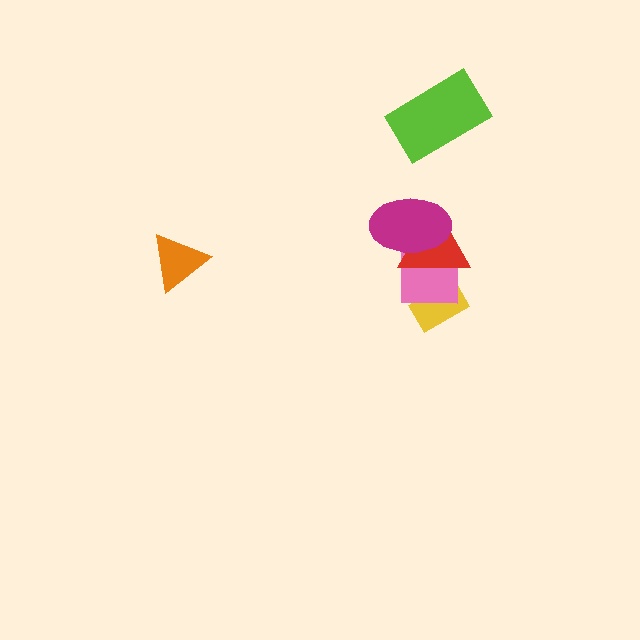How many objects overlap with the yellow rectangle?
2 objects overlap with the yellow rectangle.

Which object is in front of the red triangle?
The magenta ellipse is in front of the red triangle.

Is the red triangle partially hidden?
Yes, it is partially covered by another shape.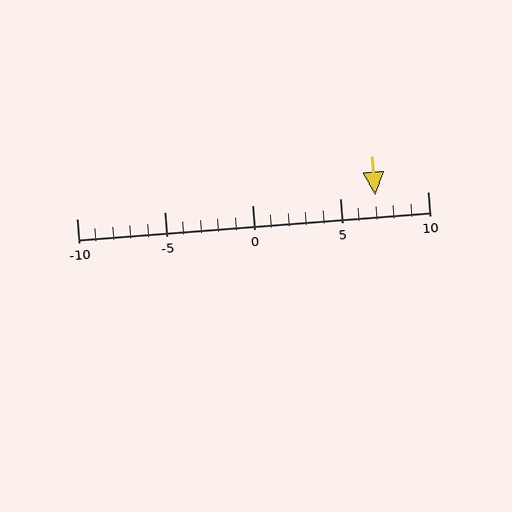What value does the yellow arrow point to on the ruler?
The yellow arrow points to approximately 7.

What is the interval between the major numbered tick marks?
The major tick marks are spaced 5 units apart.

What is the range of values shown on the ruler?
The ruler shows values from -10 to 10.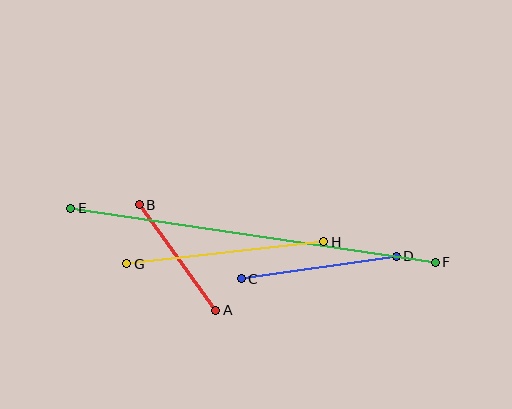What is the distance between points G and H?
The distance is approximately 198 pixels.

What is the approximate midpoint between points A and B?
The midpoint is at approximately (177, 258) pixels.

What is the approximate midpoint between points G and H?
The midpoint is at approximately (225, 253) pixels.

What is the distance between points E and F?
The distance is approximately 368 pixels.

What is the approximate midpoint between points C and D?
The midpoint is at approximately (319, 268) pixels.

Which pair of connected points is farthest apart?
Points E and F are farthest apart.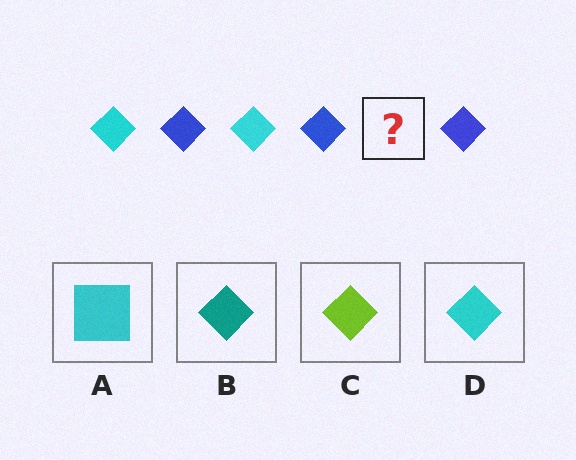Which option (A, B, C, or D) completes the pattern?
D.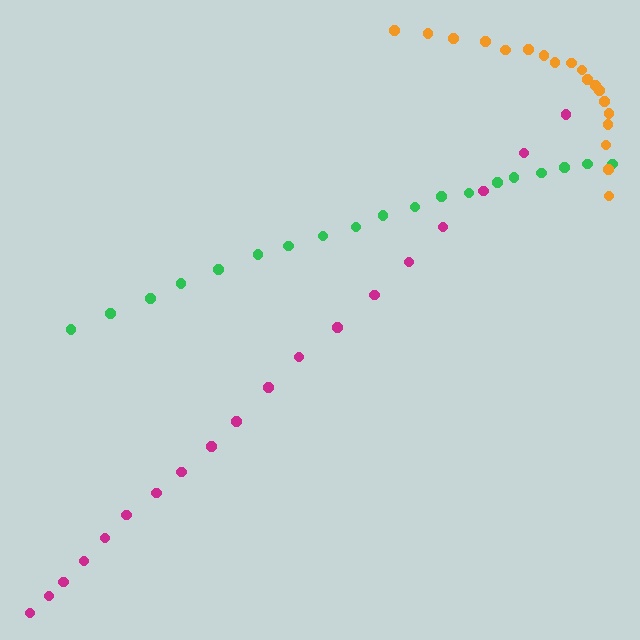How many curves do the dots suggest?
There are 3 distinct paths.